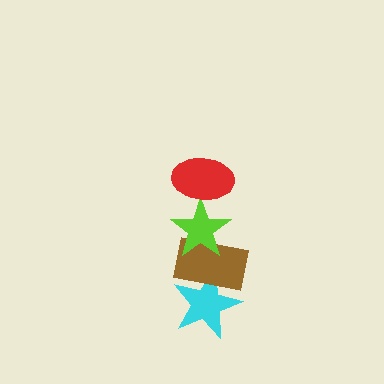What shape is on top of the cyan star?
The brown rectangle is on top of the cyan star.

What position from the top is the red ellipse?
The red ellipse is 1st from the top.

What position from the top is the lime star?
The lime star is 2nd from the top.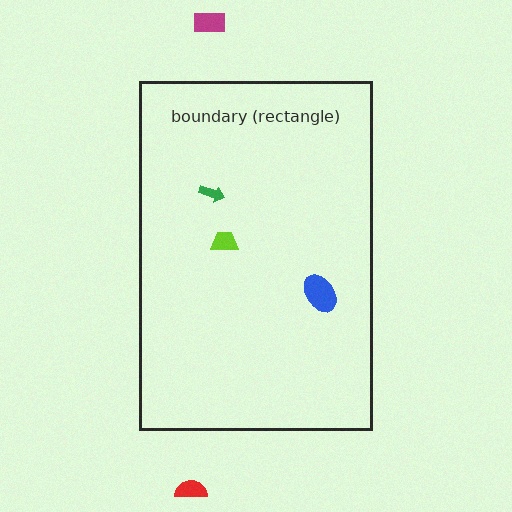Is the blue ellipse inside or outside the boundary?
Inside.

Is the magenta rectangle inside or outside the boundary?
Outside.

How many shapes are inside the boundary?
3 inside, 2 outside.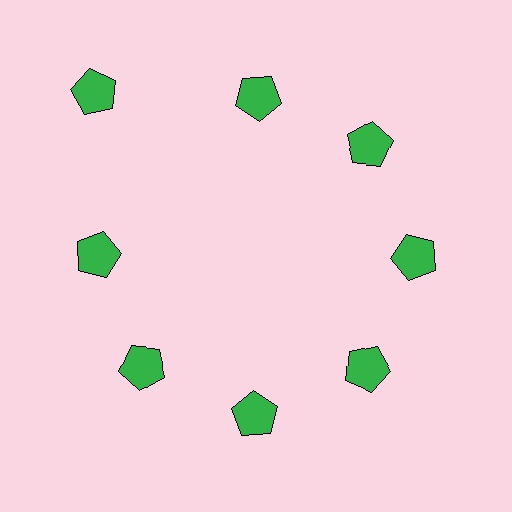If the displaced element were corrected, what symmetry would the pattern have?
It would have 8-fold rotational symmetry — the pattern would map onto itself every 45 degrees.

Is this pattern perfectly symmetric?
No. The 8 green pentagons are arranged in a ring, but one element near the 10 o'clock position is pushed outward from the center, breaking the 8-fold rotational symmetry.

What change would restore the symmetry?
The symmetry would be restored by moving it inward, back onto the ring so that all 8 pentagons sit at equal angles and equal distance from the center.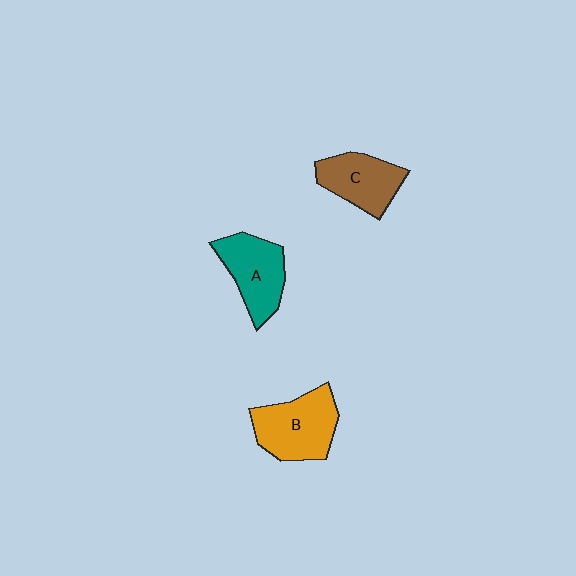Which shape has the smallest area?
Shape C (brown).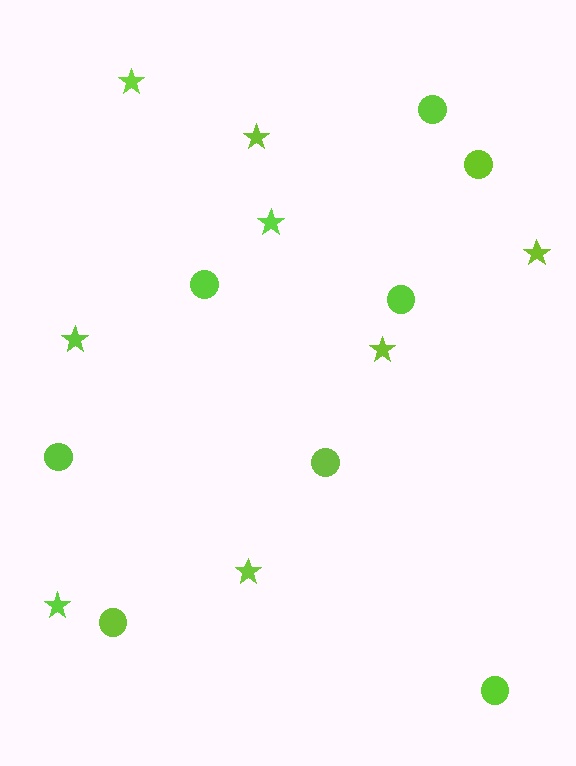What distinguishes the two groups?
There are 2 groups: one group of circles (8) and one group of stars (8).